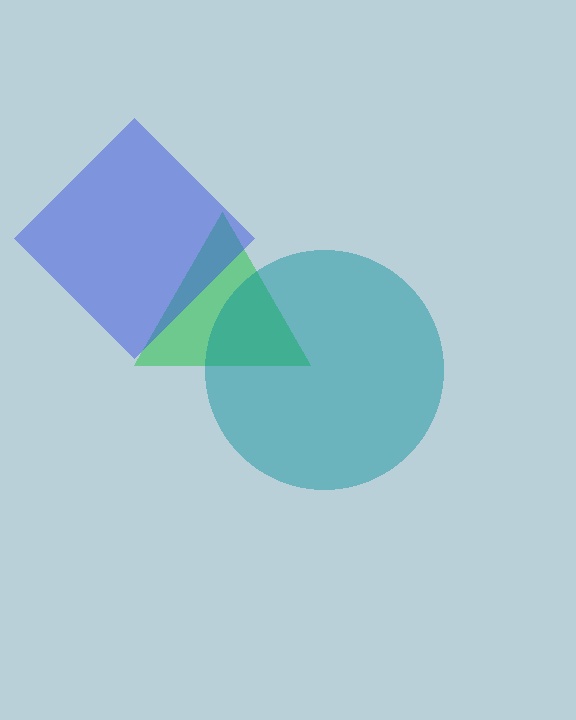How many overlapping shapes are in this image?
There are 3 overlapping shapes in the image.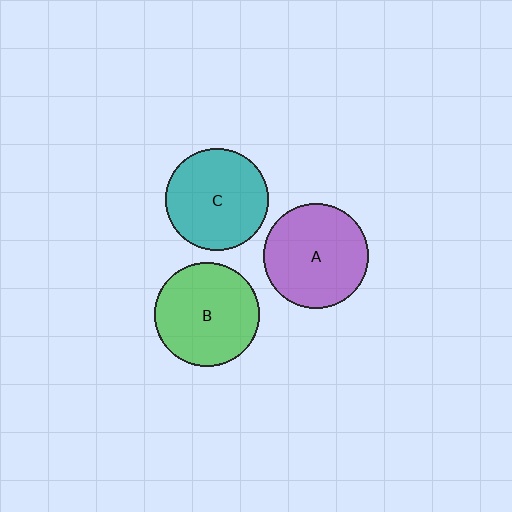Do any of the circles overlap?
No, none of the circles overlap.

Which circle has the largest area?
Circle A (purple).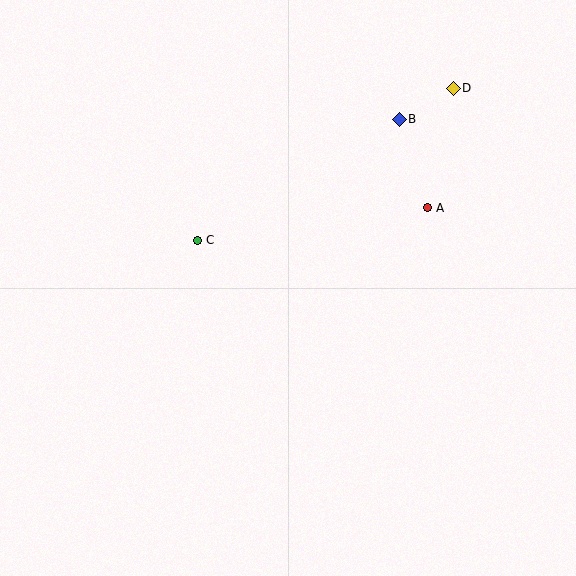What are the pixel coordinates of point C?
Point C is at (197, 240).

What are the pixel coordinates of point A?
Point A is at (427, 208).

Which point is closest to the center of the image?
Point C at (197, 240) is closest to the center.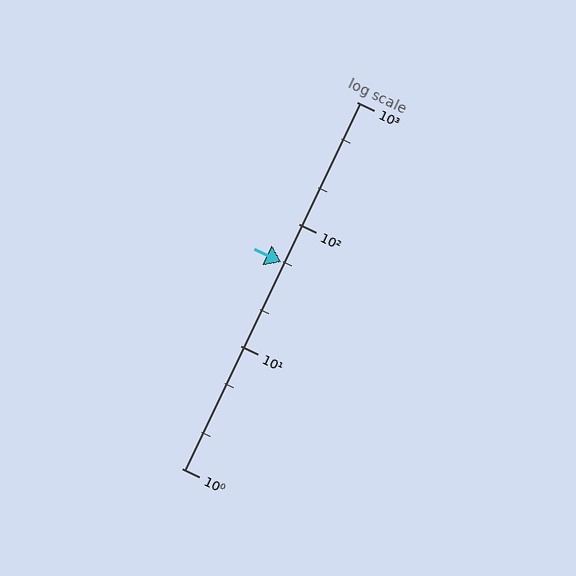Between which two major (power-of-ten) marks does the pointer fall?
The pointer is between 10 and 100.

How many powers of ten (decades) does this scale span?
The scale spans 3 decades, from 1 to 1000.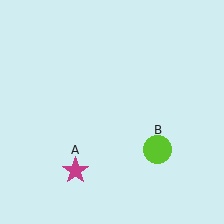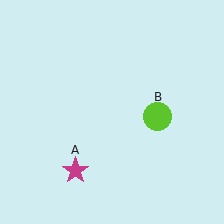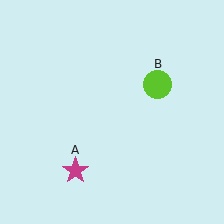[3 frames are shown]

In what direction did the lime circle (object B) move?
The lime circle (object B) moved up.